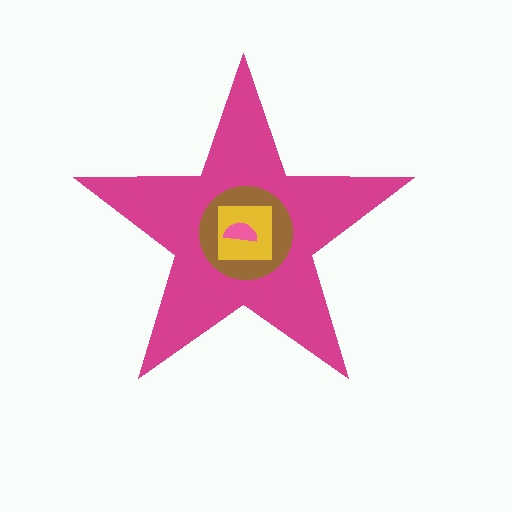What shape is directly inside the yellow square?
The pink semicircle.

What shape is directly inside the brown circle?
The yellow square.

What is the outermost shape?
The magenta star.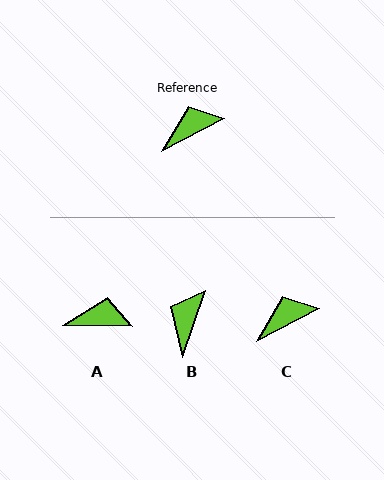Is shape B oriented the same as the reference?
No, it is off by about 43 degrees.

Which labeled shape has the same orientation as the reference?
C.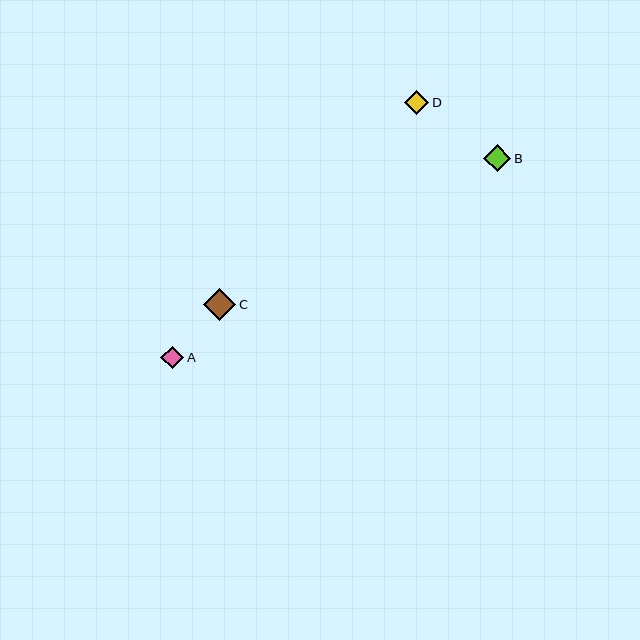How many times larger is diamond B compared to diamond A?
Diamond B is approximately 1.2 times the size of diamond A.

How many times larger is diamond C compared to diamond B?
Diamond C is approximately 1.2 times the size of diamond B.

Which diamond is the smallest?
Diamond A is the smallest with a size of approximately 23 pixels.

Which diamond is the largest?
Diamond C is the largest with a size of approximately 32 pixels.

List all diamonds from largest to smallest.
From largest to smallest: C, B, D, A.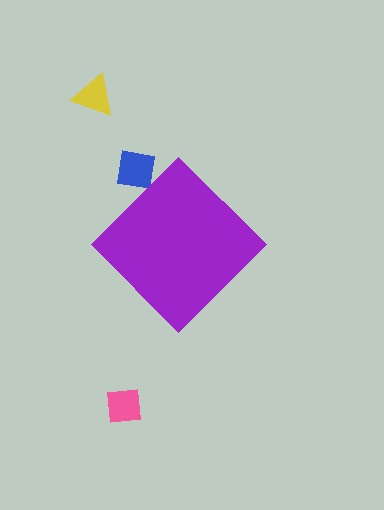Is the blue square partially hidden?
Yes, the blue square is partially hidden behind the purple diamond.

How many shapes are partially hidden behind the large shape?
1 shape is partially hidden.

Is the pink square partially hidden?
No, the pink square is fully visible.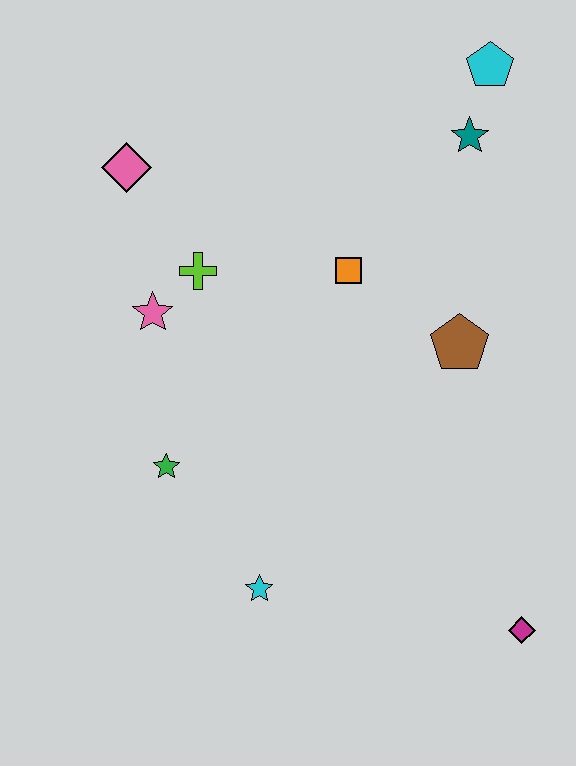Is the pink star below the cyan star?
No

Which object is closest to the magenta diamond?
The cyan star is closest to the magenta diamond.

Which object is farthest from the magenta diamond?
The pink diamond is farthest from the magenta diamond.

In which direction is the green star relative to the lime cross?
The green star is below the lime cross.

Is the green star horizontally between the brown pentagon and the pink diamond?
Yes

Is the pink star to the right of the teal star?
No